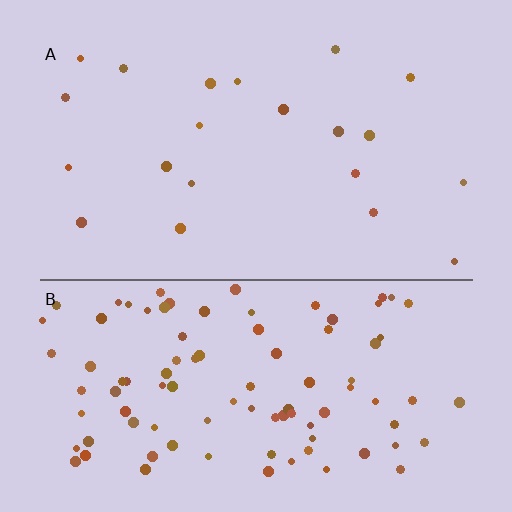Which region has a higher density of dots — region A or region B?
B (the bottom).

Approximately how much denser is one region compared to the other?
Approximately 4.7× — region B over region A.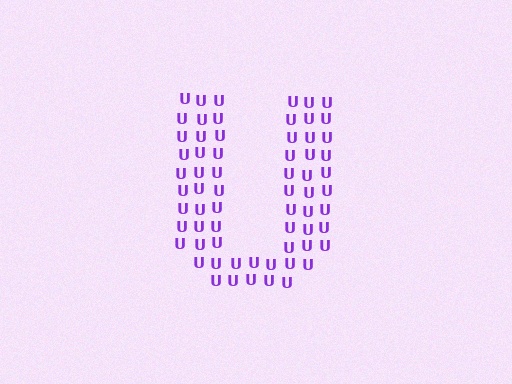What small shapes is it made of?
It is made of small letter U's.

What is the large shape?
The large shape is the letter U.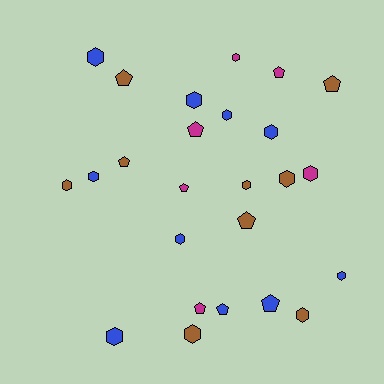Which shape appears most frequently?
Hexagon, with 15 objects.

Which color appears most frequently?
Blue, with 10 objects.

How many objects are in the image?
There are 25 objects.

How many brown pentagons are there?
There are 4 brown pentagons.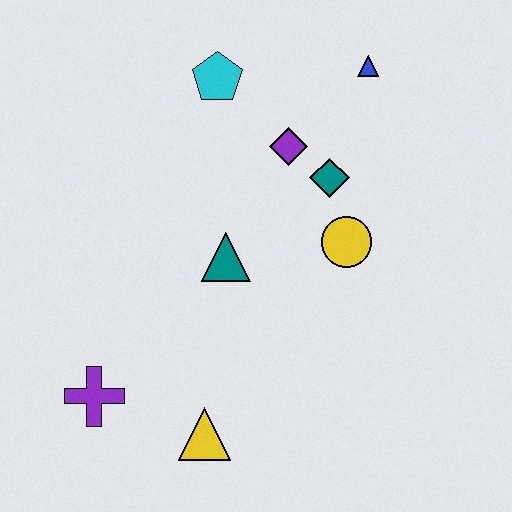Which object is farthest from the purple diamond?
The purple cross is farthest from the purple diamond.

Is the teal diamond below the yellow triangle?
No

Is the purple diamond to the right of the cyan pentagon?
Yes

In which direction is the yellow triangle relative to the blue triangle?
The yellow triangle is below the blue triangle.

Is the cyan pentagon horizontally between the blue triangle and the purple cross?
Yes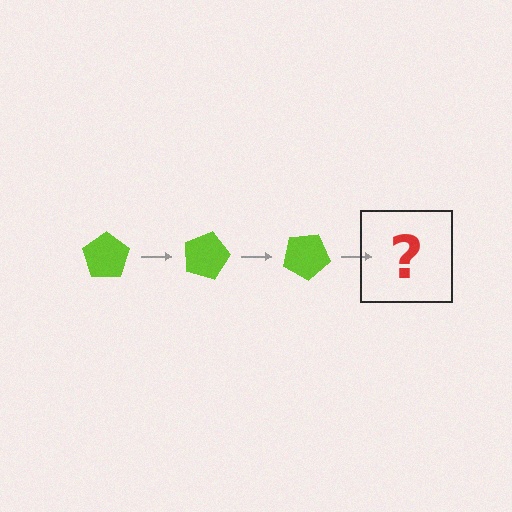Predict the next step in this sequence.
The next step is a lime pentagon rotated 45 degrees.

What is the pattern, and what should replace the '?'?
The pattern is that the pentagon rotates 15 degrees each step. The '?' should be a lime pentagon rotated 45 degrees.